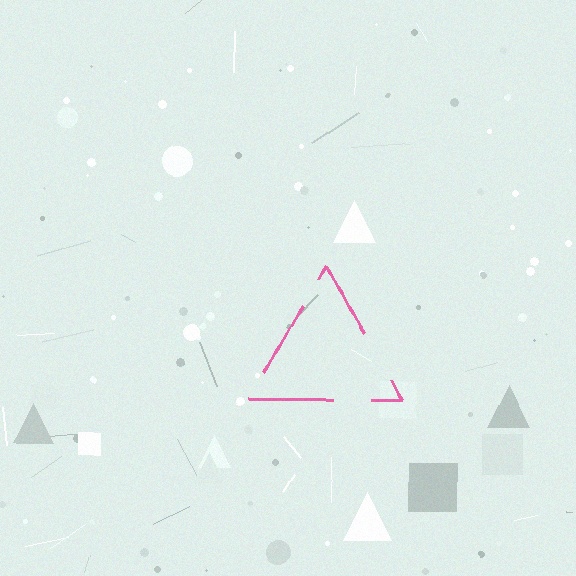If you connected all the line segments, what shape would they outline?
They would outline a triangle.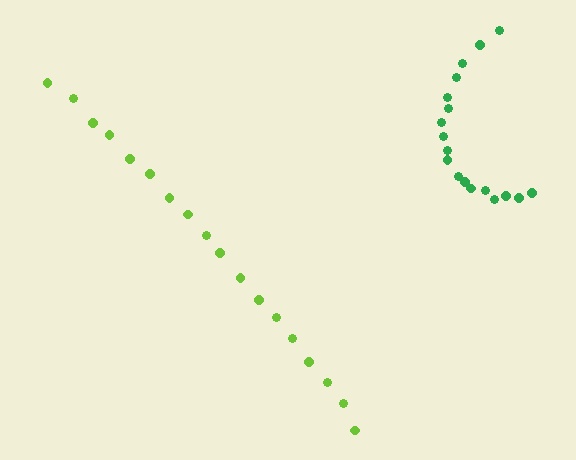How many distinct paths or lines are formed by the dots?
There are 2 distinct paths.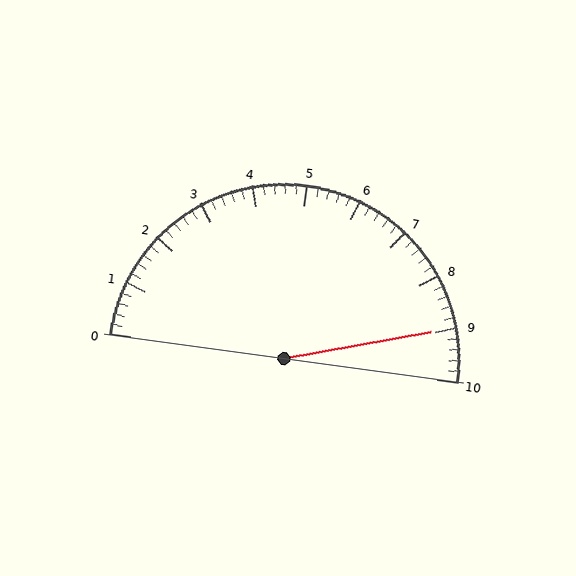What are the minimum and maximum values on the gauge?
The gauge ranges from 0 to 10.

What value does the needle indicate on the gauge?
The needle indicates approximately 9.0.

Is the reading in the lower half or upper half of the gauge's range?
The reading is in the upper half of the range (0 to 10).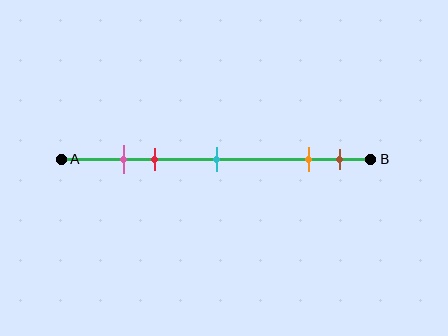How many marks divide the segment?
There are 5 marks dividing the segment.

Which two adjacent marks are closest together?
The pink and red marks are the closest adjacent pair.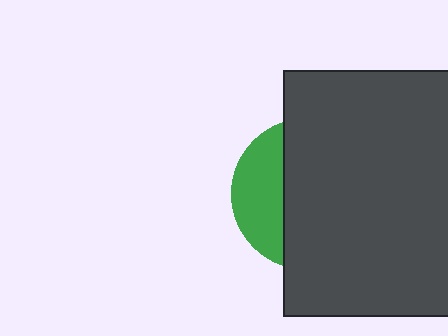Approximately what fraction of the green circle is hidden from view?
Roughly 70% of the green circle is hidden behind the dark gray rectangle.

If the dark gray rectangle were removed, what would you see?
You would see the complete green circle.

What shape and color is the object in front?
The object in front is a dark gray rectangle.